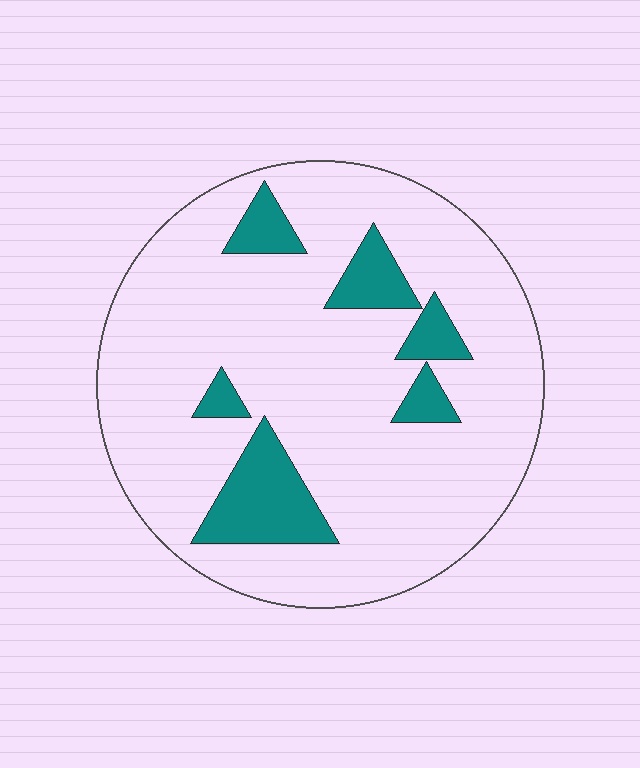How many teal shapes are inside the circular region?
6.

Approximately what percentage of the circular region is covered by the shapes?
Approximately 15%.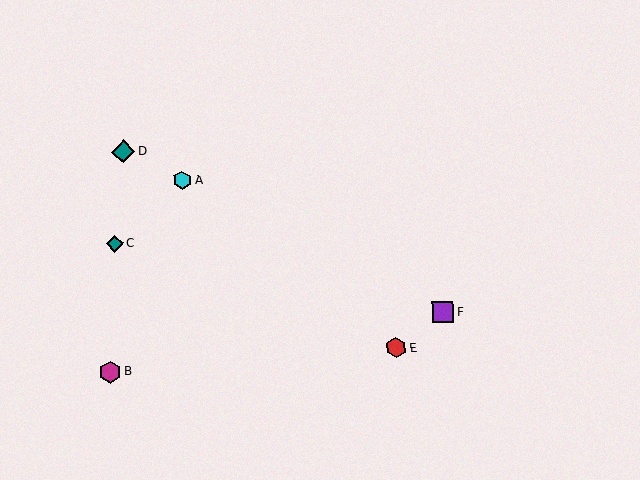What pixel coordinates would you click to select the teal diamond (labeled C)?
Click at (115, 244) to select the teal diamond C.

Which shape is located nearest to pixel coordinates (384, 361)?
The red hexagon (labeled E) at (396, 348) is nearest to that location.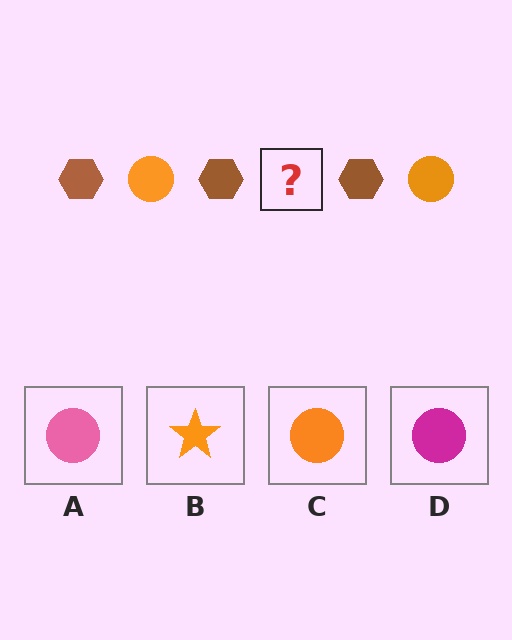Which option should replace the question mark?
Option C.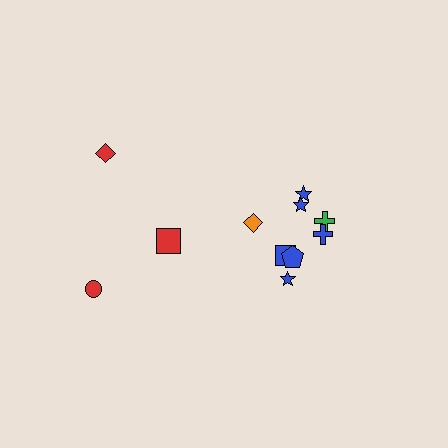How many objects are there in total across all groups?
There are 11 objects.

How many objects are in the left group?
There are 3 objects.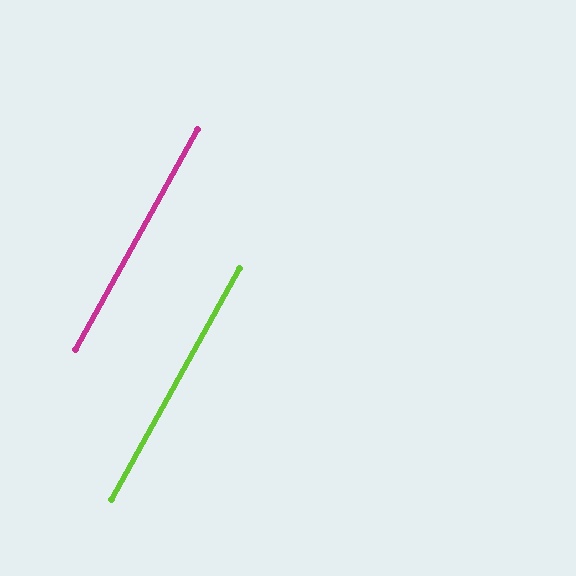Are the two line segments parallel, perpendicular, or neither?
Parallel — their directions differ by only 0.1°.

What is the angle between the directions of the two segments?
Approximately 0 degrees.